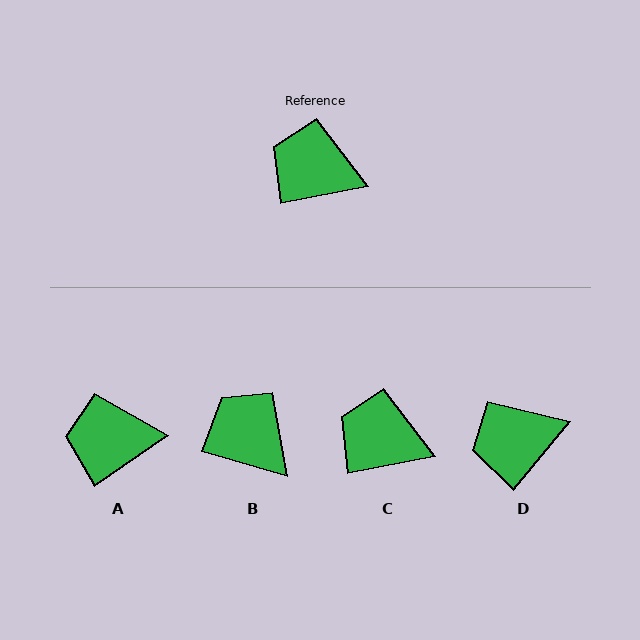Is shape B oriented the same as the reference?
No, it is off by about 27 degrees.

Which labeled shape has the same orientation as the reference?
C.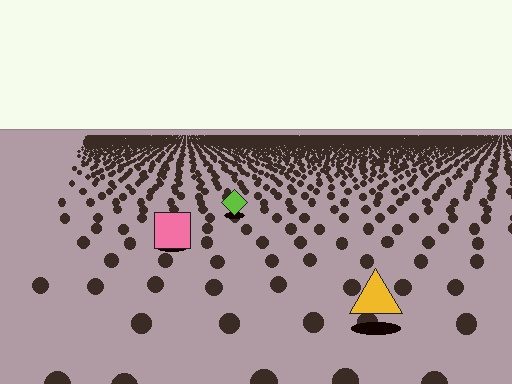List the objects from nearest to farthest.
From nearest to farthest: the yellow triangle, the pink square, the lime diamond.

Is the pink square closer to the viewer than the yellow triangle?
No. The yellow triangle is closer — you can tell from the texture gradient: the ground texture is coarser near it.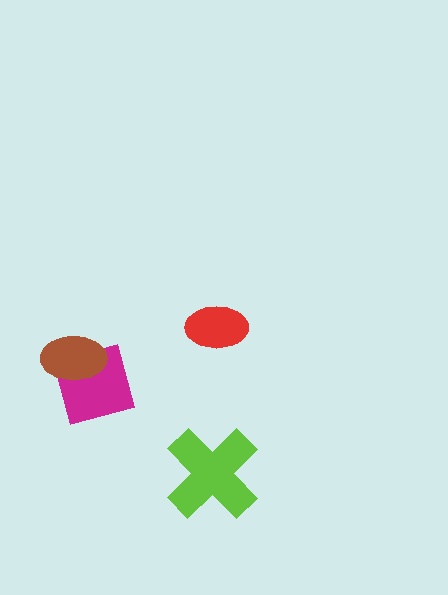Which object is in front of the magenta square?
The brown ellipse is in front of the magenta square.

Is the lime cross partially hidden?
No, no other shape covers it.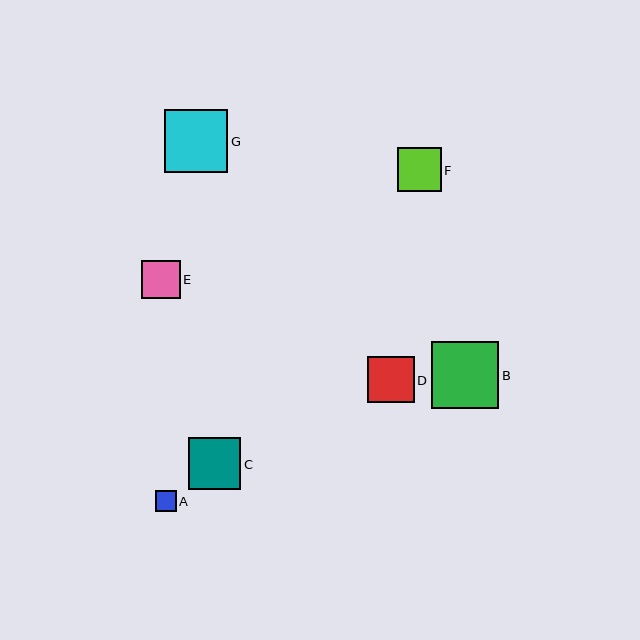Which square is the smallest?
Square A is the smallest with a size of approximately 21 pixels.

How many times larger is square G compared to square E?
Square G is approximately 1.6 times the size of square E.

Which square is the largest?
Square B is the largest with a size of approximately 67 pixels.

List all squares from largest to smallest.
From largest to smallest: B, G, C, D, F, E, A.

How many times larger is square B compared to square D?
Square B is approximately 1.4 times the size of square D.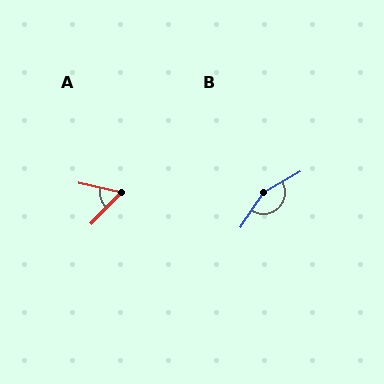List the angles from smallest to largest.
A (58°), B (153°).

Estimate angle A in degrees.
Approximately 58 degrees.